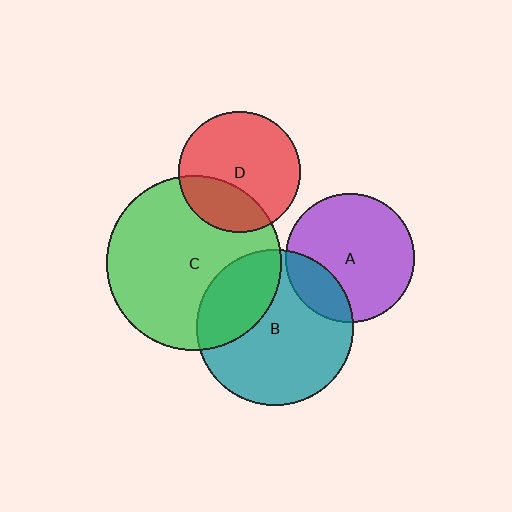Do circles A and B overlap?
Yes.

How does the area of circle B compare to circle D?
Approximately 1.6 times.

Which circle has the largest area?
Circle C (green).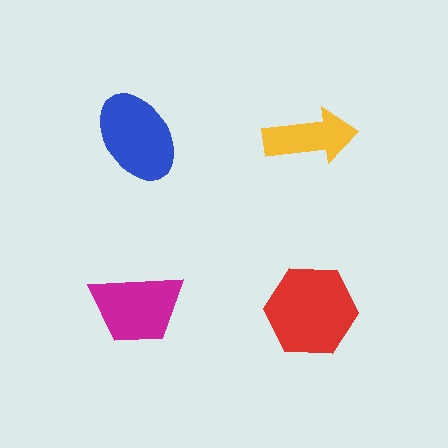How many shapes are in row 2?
2 shapes.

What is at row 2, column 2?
A red hexagon.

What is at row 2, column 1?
A magenta trapezoid.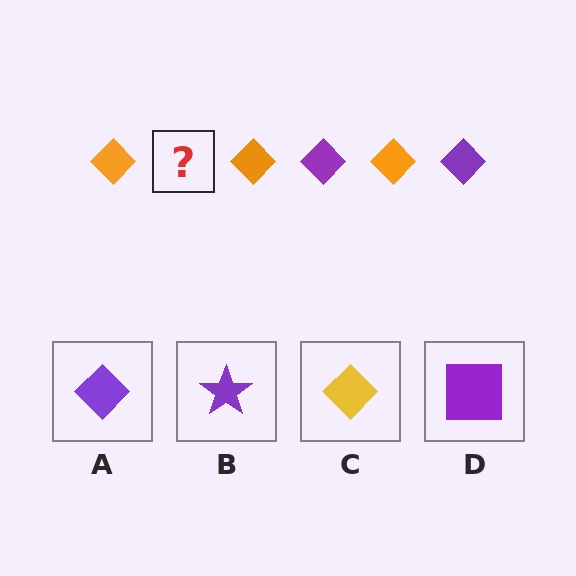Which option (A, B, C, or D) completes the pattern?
A.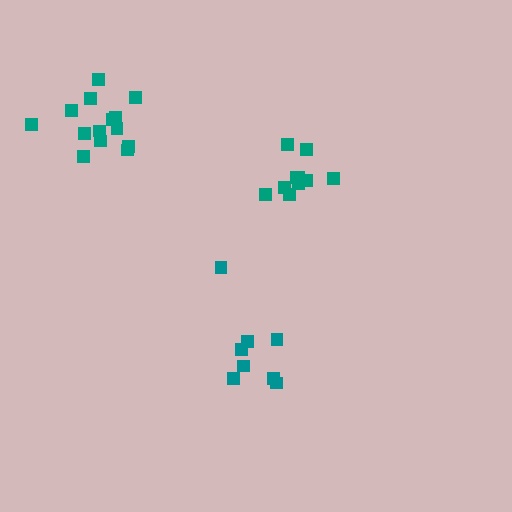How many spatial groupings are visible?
There are 3 spatial groupings.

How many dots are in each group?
Group 1: 14 dots, Group 2: 8 dots, Group 3: 10 dots (32 total).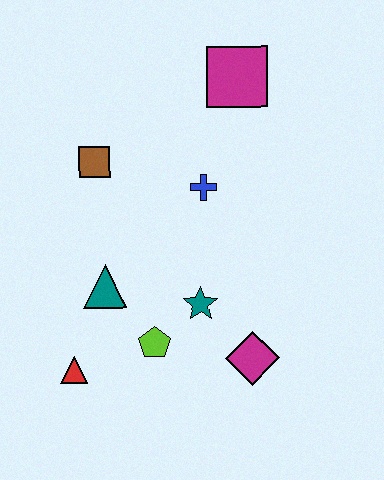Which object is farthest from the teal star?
The magenta square is farthest from the teal star.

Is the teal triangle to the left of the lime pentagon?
Yes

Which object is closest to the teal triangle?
The lime pentagon is closest to the teal triangle.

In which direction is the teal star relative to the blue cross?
The teal star is below the blue cross.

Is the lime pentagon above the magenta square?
No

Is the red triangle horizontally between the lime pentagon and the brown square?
No